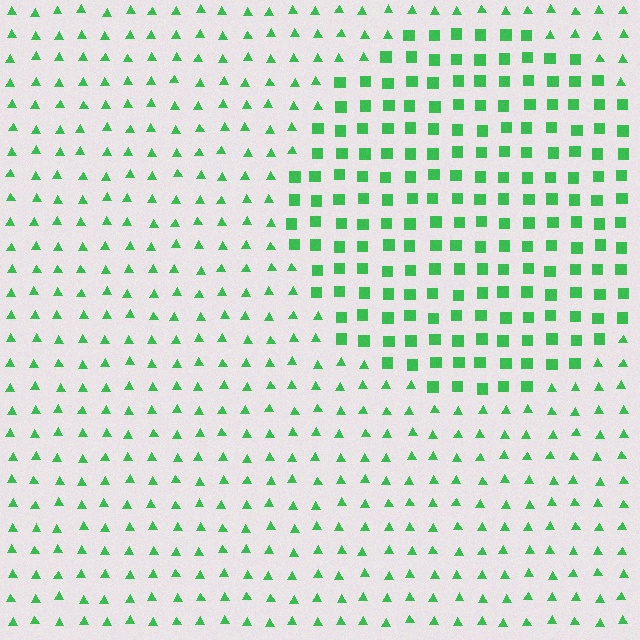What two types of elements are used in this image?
The image uses squares inside the circle region and triangles outside it.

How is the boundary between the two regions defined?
The boundary is defined by a change in element shape: squares inside vs. triangles outside. All elements share the same color and spacing.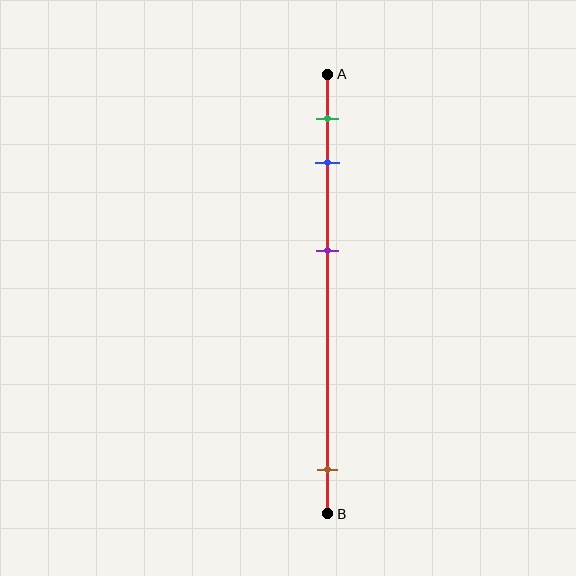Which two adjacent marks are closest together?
The green and blue marks are the closest adjacent pair.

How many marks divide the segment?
There are 4 marks dividing the segment.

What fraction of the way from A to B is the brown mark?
The brown mark is approximately 90% (0.9) of the way from A to B.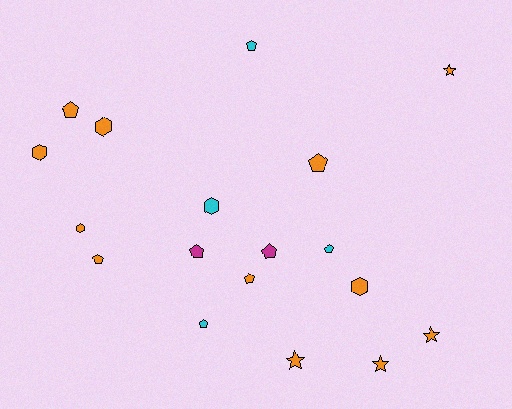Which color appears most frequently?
Orange, with 12 objects.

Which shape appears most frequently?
Pentagon, with 9 objects.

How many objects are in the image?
There are 18 objects.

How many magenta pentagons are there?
There are 2 magenta pentagons.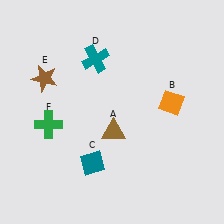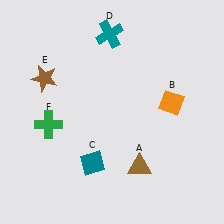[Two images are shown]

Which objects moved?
The objects that moved are: the brown triangle (A), the teal cross (D).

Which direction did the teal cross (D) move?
The teal cross (D) moved up.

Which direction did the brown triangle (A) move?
The brown triangle (A) moved down.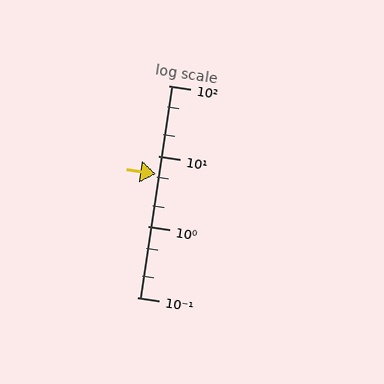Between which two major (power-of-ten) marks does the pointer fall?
The pointer is between 1 and 10.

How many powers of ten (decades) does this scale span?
The scale spans 3 decades, from 0.1 to 100.